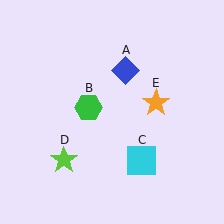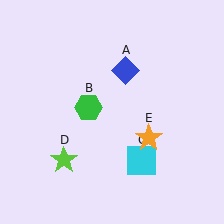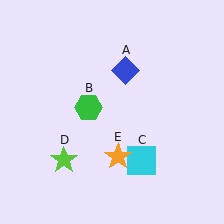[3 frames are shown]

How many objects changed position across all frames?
1 object changed position: orange star (object E).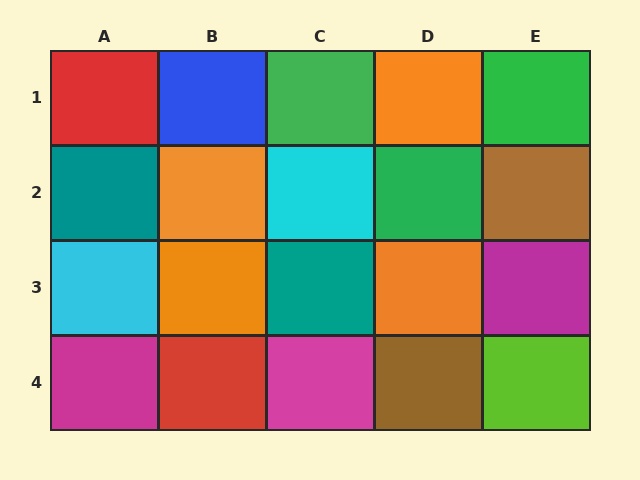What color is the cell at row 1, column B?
Blue.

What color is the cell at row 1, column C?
Green.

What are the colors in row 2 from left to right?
Teal, orange, cyan, green, brown.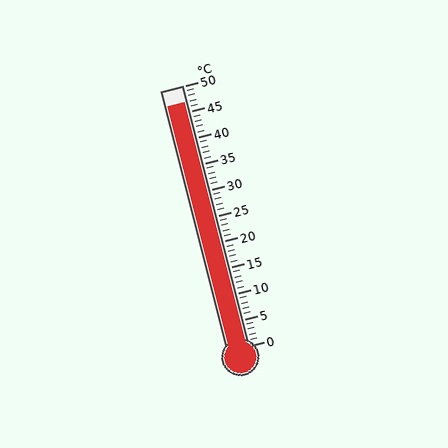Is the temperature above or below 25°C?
The temperature is above 25°C.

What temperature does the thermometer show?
The thermometer shows approximately 47°C.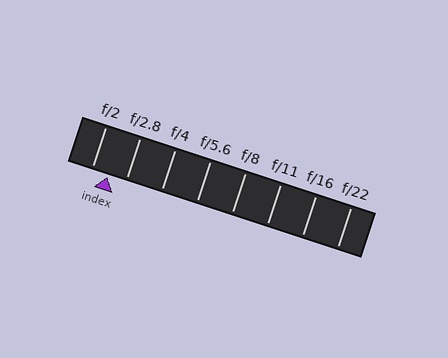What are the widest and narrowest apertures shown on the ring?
The widest aperture shown is f/2 and the narrowest is f/22.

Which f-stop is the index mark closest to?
The index mark is closest to f/2.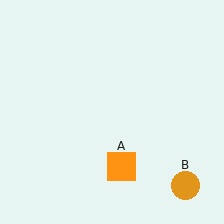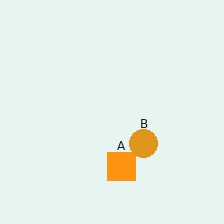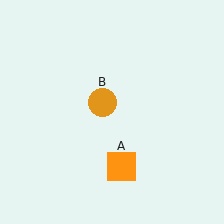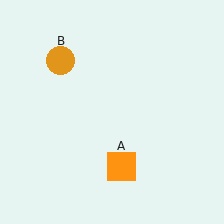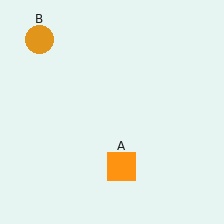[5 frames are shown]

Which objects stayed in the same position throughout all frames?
Orange square (object A) remained stationary.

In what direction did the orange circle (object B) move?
The orange circle (object B) moved up and to the left.